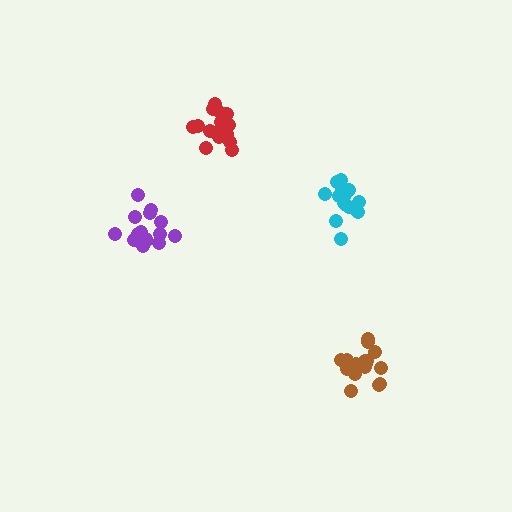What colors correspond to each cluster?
The clusters are colored: brown, purple, cyan, red.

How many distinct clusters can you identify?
There are 4 distinct clusters.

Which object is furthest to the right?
The brown cluster is rightmost.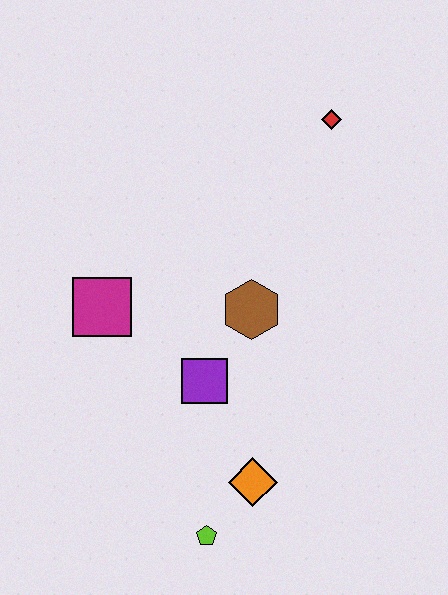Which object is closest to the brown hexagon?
The purple square is closest to the brown hexagon.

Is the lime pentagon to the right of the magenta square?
Yes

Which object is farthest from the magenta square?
The red diamond is farthest from the magenta square.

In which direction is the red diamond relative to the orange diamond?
The red diamond is above the orange diamond.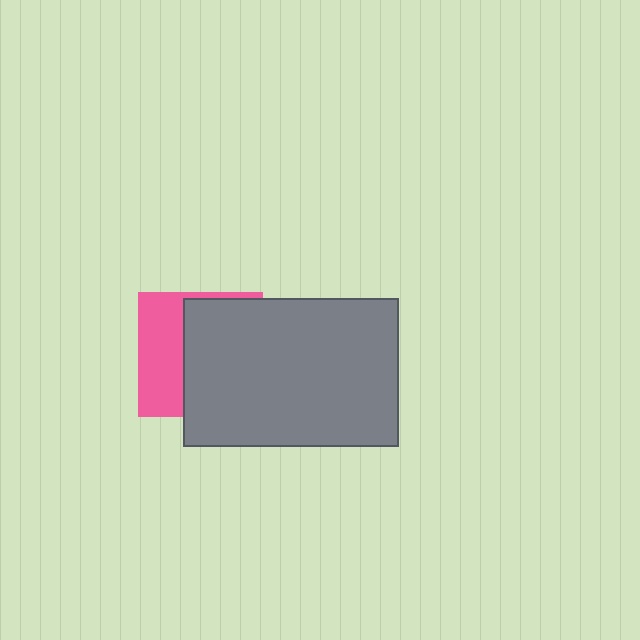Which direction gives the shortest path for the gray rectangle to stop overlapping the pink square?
Moving right gives the shortest separation.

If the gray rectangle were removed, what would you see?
You would see the complete pink square.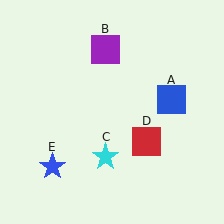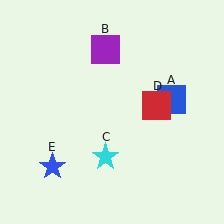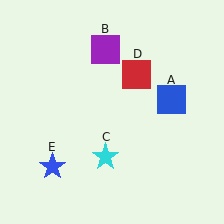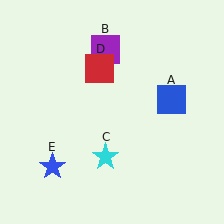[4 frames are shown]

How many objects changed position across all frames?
1 object changed position: red square (object D).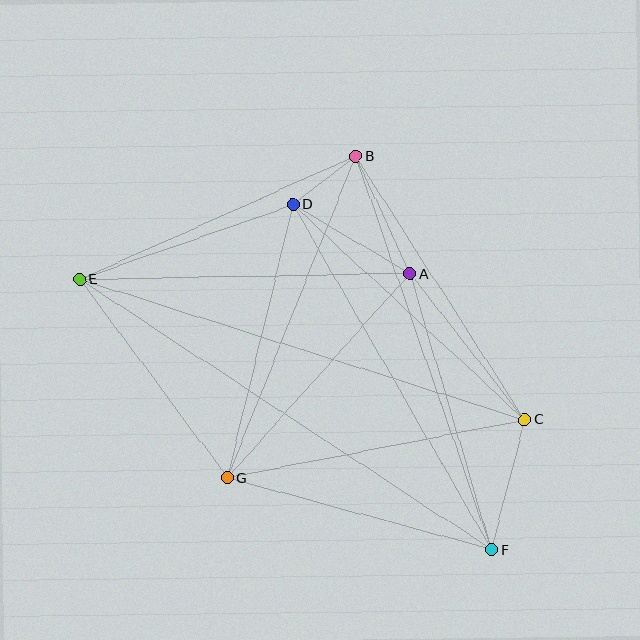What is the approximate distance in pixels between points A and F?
The distance between A and F is approximately 288 pixels.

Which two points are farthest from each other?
Points E and F are farthest from each other.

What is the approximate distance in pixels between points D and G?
The distance between D and G is approximately 281 pixels.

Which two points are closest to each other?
Points B and D are closest to each other.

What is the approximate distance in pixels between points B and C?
The distance between B and C is approximately 313 pixels.